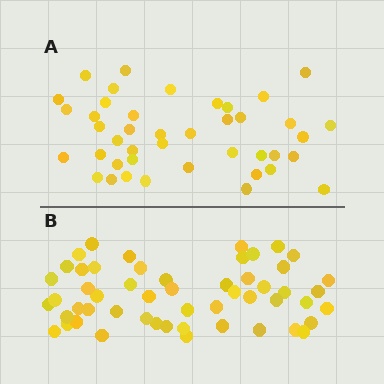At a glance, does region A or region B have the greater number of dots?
Region B (the bottom region) has more dots.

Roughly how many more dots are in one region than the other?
Region B has roughly 12 or so more dots than region A.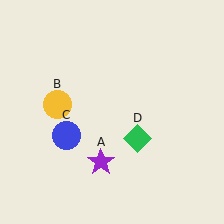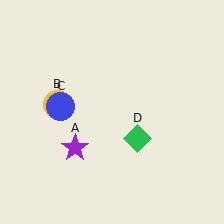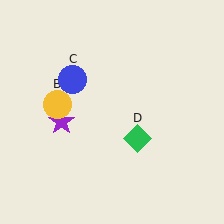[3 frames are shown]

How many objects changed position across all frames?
2 objects changed position: purple star (object A), blue circle (object C).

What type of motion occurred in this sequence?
The purple star (object A), blue circle (object C) rotated clockwise around the center of the scene.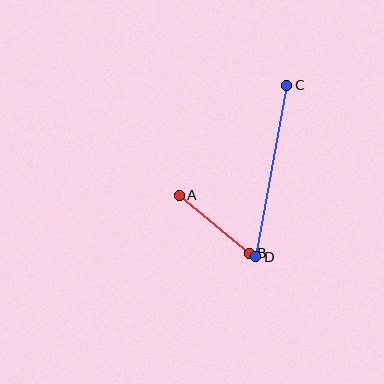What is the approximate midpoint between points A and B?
The midpoint is at approximately (214, 224) pixels.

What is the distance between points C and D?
The distance is approximately 174 pixels.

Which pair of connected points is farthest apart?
Points C and D are farthest apart.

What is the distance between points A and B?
The distance is approximately 91 pixels.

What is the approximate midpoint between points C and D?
The midpoint is at approximately (271, 171) pixels.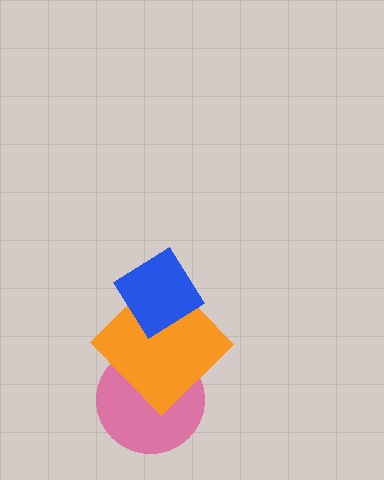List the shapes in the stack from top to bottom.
From top to bottom: the blue diamond, the orange diamond, the pink circle.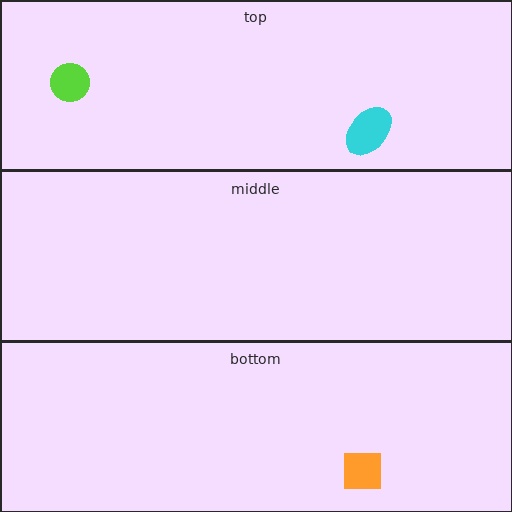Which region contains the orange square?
The bottom region.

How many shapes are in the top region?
2.